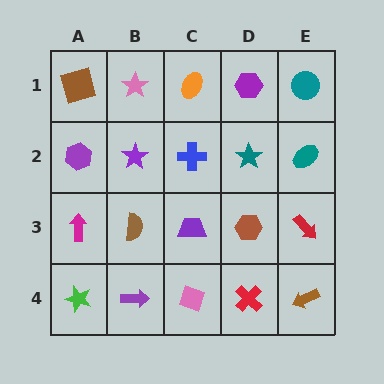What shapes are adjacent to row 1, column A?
A purple hexagon (row 2, column A), a pink star (row 1, column B).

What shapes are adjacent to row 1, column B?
A purple star (row 2, column B), a brown square (row 1, column A), an orange ellipse (row 1, column C).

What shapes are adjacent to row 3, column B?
A purple star (row 2, column B), a purple arrow (row 4, column B), a magenta arrow (row 3, column A), a purple trapezoid (row 3, column C).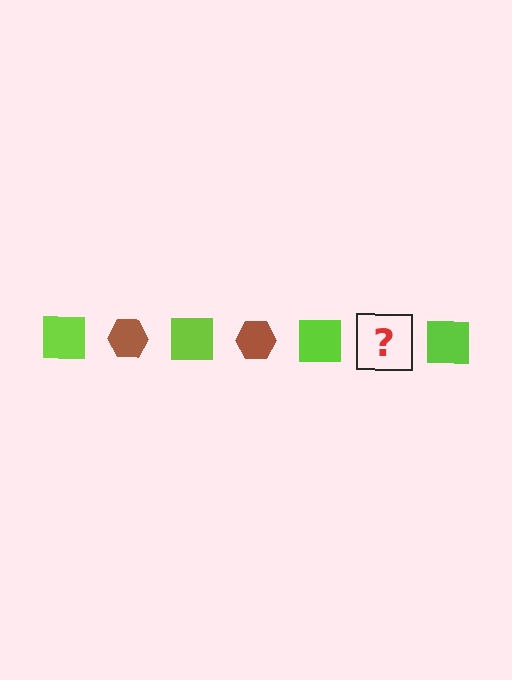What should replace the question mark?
The question mark should be replaced with a brown hexagon.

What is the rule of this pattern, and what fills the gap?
The rule is that the pattern alternates between lime square and brown hexagon. The gap should be filled with a brown hexagon.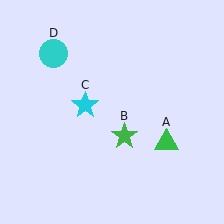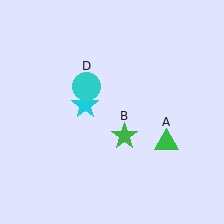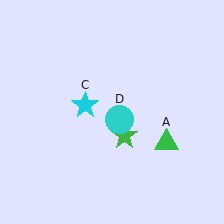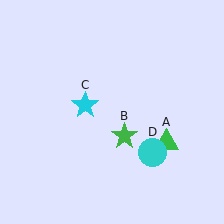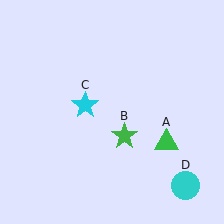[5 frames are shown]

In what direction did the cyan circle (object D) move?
The cyan circle (object D) moved down and to the right.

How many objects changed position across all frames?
1 object changed position: cyan circle (object D).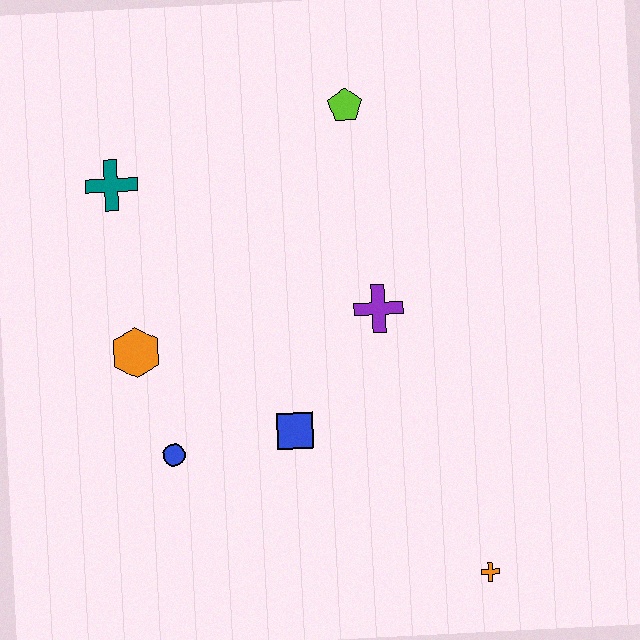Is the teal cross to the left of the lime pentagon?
Yes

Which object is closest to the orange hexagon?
The blue circle is closest to the orange hexagon.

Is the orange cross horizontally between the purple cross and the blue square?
No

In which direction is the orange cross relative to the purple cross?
The orange cross is below the purple cross.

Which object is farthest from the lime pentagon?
The orange cross is farthest from the lime pentagon.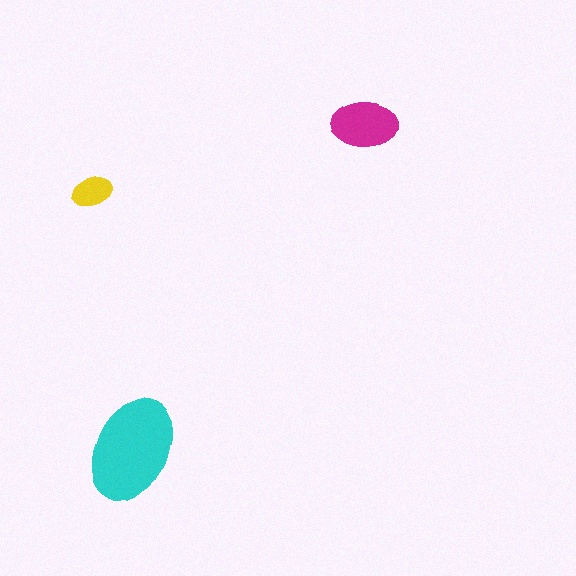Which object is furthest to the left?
The yellow ellipse is leftmost.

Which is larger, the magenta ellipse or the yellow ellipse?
The magenta one.